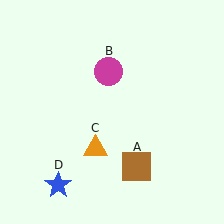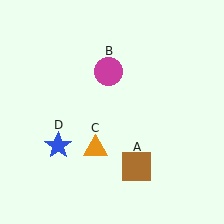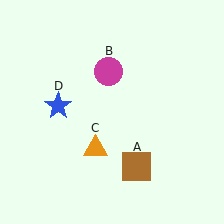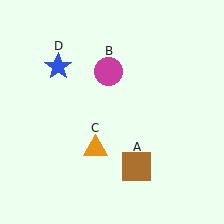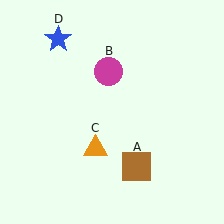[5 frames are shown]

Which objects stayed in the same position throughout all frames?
Brown square (object A) and magenta circle (object B) and orange triangle (object C) remained stationary.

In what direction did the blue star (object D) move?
The blue star (object D) moved up.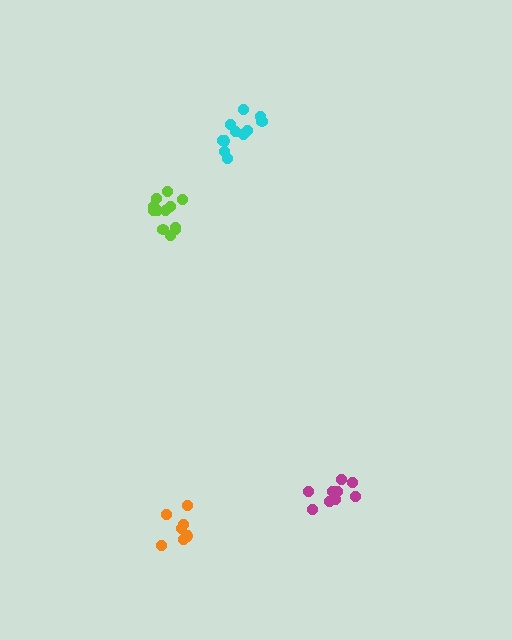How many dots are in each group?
Group 1: 7 dots, Group 2: 11 dots, Group 3: 9 dots, Group 4: 13 dots (40 total).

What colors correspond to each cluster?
The clusters are colored: orange, cyan, magenta, lime.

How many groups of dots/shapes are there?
There are 4 groups.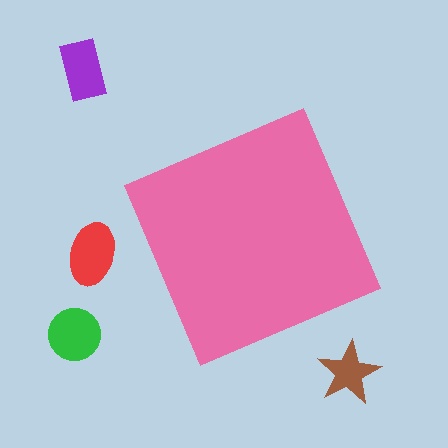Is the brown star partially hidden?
No, the brown star is fully visible.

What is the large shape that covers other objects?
A pink square.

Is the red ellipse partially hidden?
No, the red ellipse is fully visible.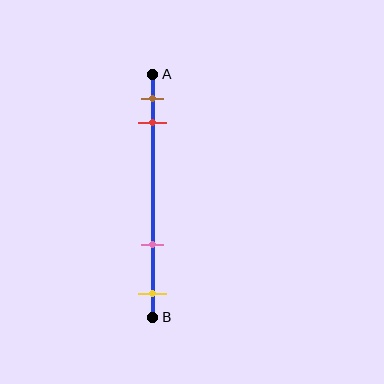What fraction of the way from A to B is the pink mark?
The pink mark is approximately 70% (0.7) of the way from A to B.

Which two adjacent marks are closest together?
The brown and red marks are the closest adjacent pair.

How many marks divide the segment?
There are 4 marks dividing the segment.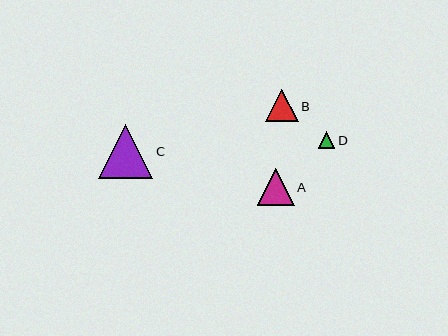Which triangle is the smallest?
Triangle D is the smallest with a size of approximately 17 pixels.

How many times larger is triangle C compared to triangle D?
Triangle C is approximately 3.2 times the size of triangle D.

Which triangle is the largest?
Triangle C is the largest with a size of approximately 54 pixels.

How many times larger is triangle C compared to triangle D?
Triangle C is approximately 3.2 times the size of triangle D.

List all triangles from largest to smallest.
From largest to smallest: C, A, B, D.